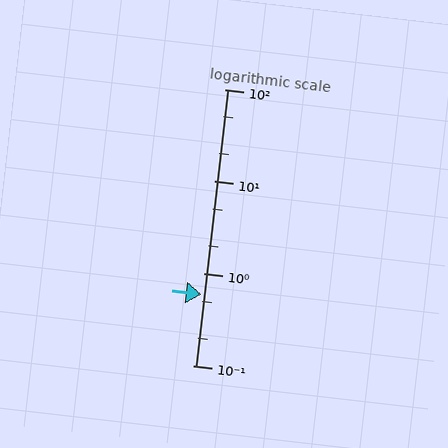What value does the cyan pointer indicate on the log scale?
The pointer indicates approximately 0.59.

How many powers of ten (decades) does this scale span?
The scale spans 3 decades, from 0.1 to 100.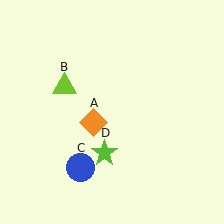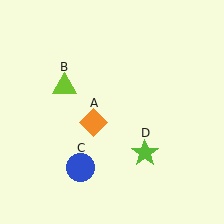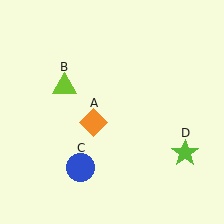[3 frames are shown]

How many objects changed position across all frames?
1 object changed position: lime star (object D).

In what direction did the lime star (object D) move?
The lime star (object D) moved right.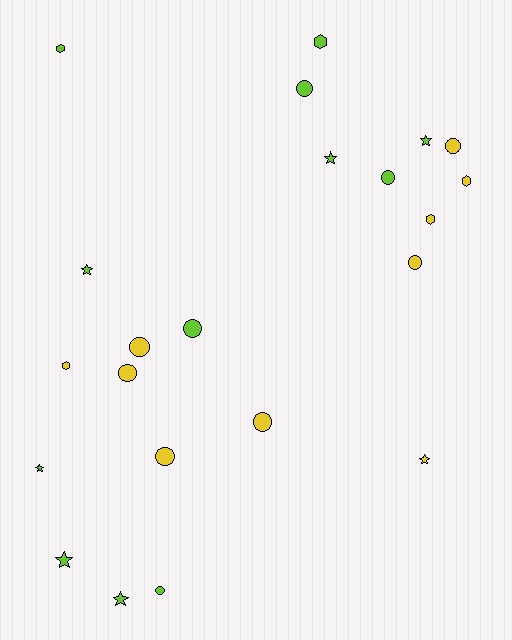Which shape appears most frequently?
Circle, with 10 objects.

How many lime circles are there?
There are 4 lime circles.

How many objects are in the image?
There are 22 objects.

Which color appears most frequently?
Lime, with 12 objects.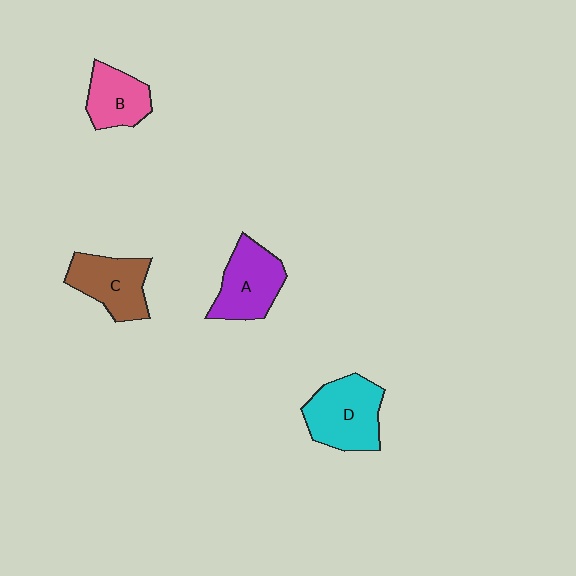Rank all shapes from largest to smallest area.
From largest to smallest: D (cyan), A (purple), C (brown), B (pink).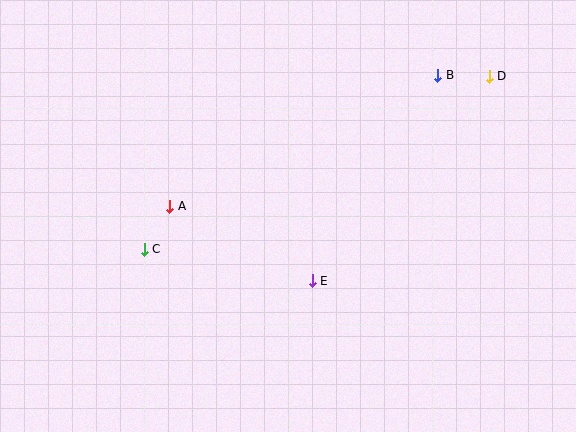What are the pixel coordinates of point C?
Point C is at (144, 249).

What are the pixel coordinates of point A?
Point A is at (170, 206).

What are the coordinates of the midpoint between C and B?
The midpoint between C and B is at (291, 162).